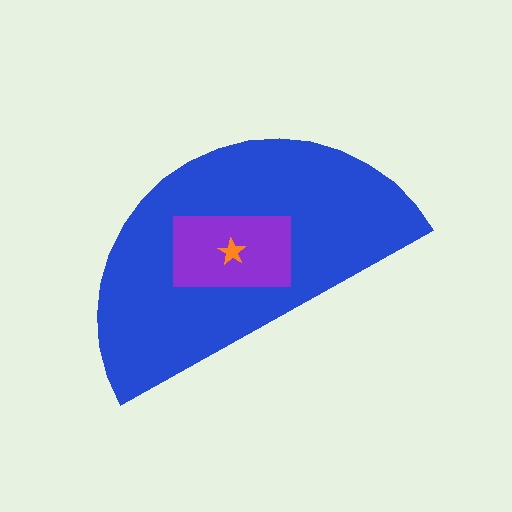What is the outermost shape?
The blue semicircle.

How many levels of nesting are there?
3.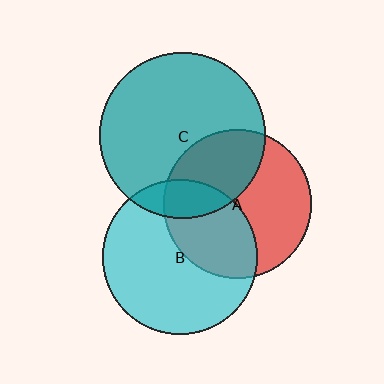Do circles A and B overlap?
Yes.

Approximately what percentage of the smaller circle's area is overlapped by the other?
Approximately 40%.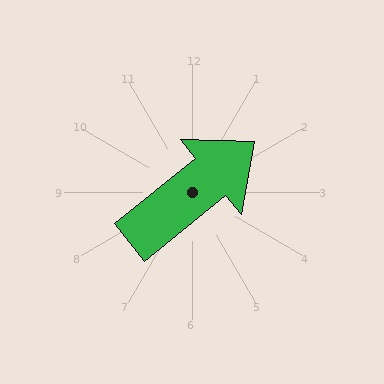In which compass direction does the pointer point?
Northeast.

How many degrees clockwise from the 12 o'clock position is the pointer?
Approximately 51 degrees.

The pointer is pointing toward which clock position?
Roughly 2 o'clock.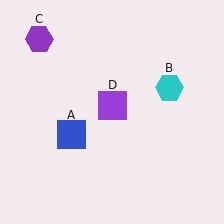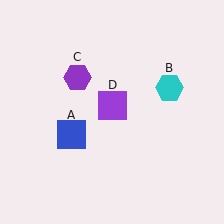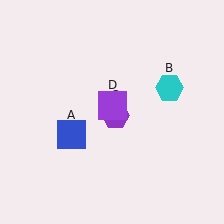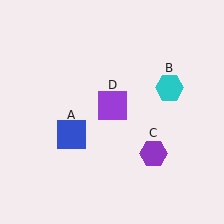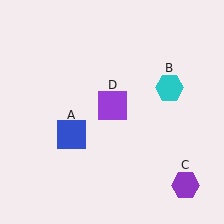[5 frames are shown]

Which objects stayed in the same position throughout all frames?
Blue square (object A) and cyan hexagon (object B) and purple square (object D) remained stationary.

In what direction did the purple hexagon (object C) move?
The purple hexagon (object C) moved down and to the right.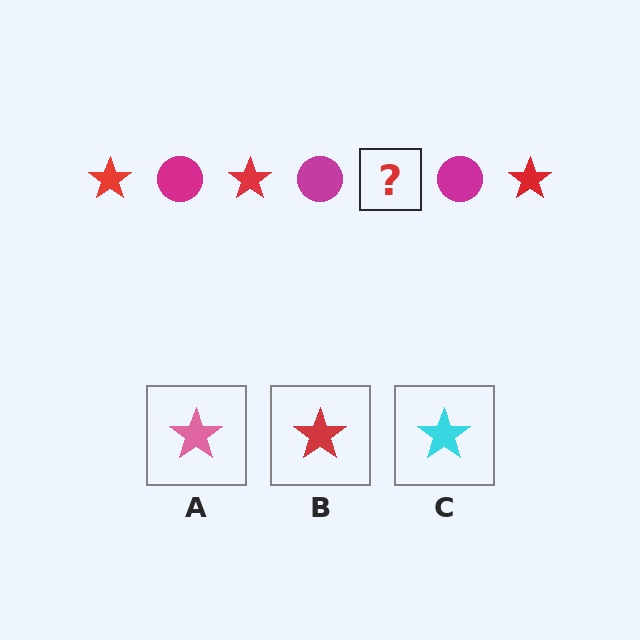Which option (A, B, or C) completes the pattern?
B.